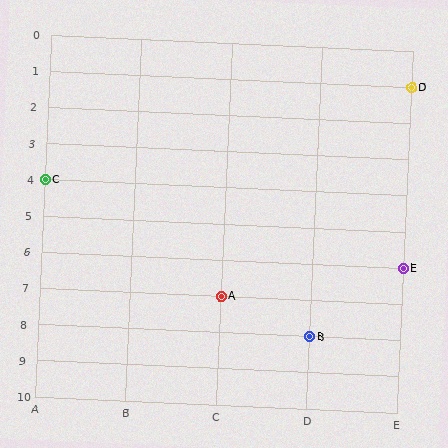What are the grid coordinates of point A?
Point A is at grid coordinates (C, 7).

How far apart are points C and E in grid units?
Points C and E are 4 columns and 2 rows apart (about 4.5 grid units diagonally).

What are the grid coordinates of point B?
Point B is at grid coordinates (D, 8).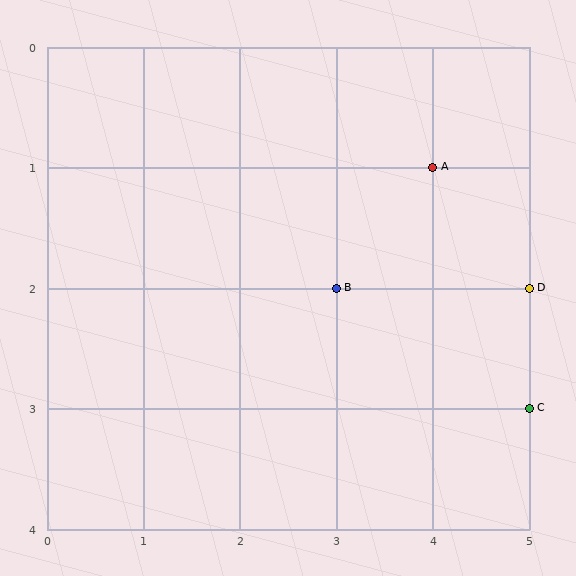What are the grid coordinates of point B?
Point B is at grid coordinates (3, 2).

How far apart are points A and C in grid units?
Points A and C are 1 column and 2 rows apart (about 2.2 grid units diagonally).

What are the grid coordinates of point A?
Point A is at grid coordinates (4, 1).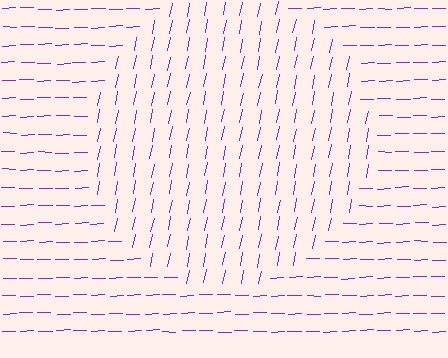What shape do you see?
I see a circle.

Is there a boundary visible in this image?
Yes, there is a texture boundary formed by a change in line orientation.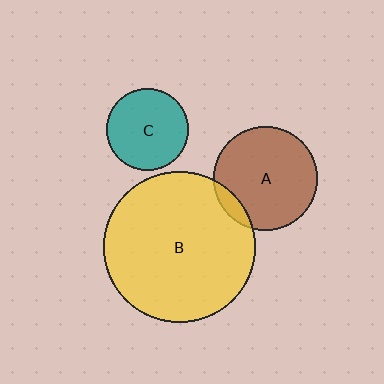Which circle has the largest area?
Circle B (yellow).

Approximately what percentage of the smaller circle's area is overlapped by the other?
Approximately 10%.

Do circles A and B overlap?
Yes.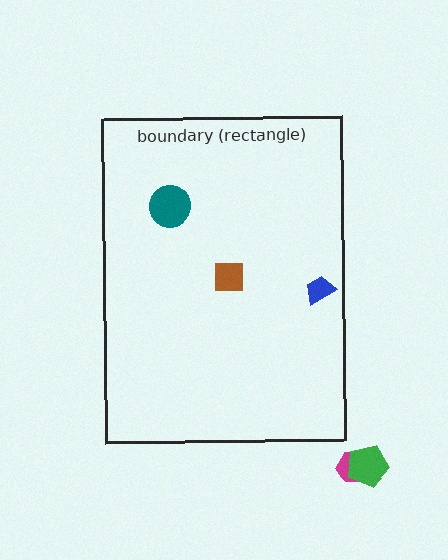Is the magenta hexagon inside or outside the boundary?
Outside.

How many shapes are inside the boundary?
3 inside, 2 outside.